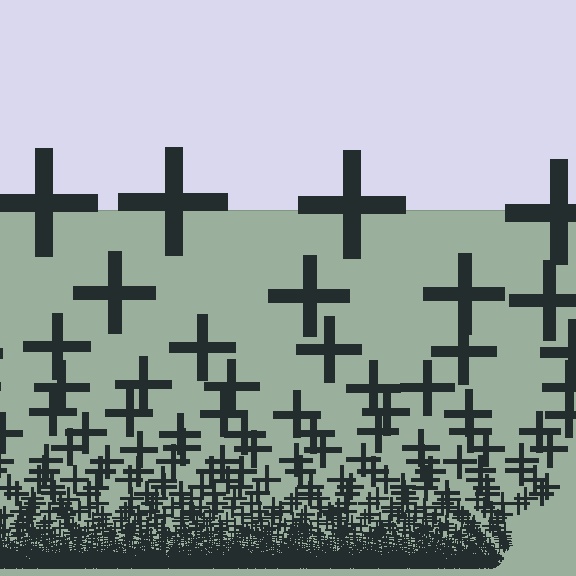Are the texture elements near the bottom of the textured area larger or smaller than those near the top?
Smaller. The gradient is inverted — elements near the bottom are smaller and denser.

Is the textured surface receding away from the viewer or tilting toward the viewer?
The surface appears to tilt toward the viewer. Texture elements get larger and sparser toward the top.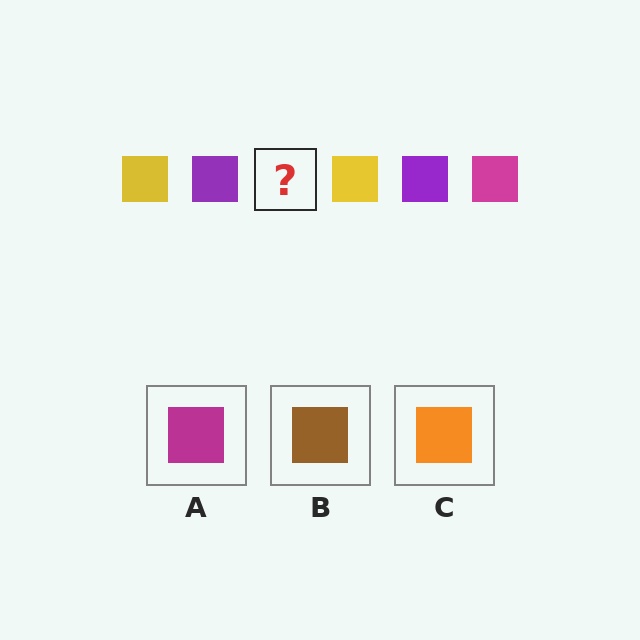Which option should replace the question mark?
Option A.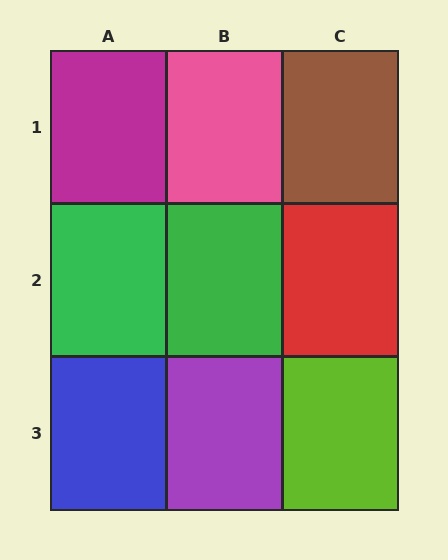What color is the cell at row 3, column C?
Lime.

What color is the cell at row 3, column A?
Blue.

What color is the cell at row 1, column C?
Brown.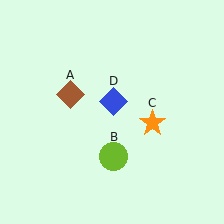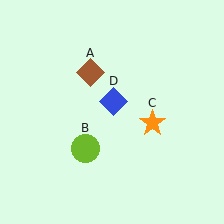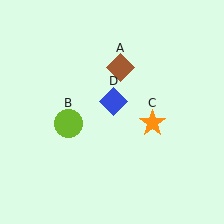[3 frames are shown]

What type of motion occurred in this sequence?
The brown diamond (object A), lime circle (object B) rotated clockwise around the center of the scene.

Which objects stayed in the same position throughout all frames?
Orange star (object C) and blue diamond (object D) remained stationary.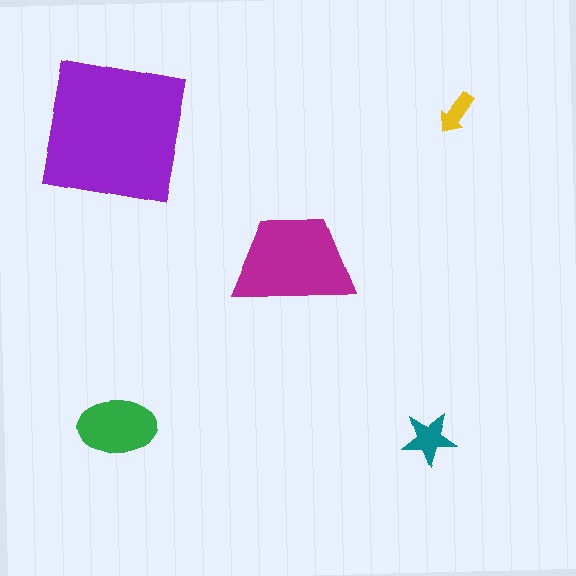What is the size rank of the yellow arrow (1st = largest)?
5th.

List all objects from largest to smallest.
The purple square, the magenta trapezoid, the green ellipse, the teal star, the yellow arrow.